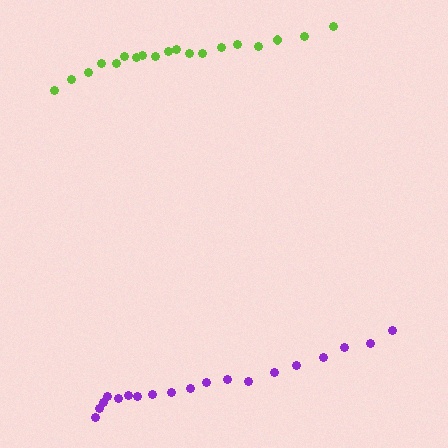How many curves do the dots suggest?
There are 2 distinct paths.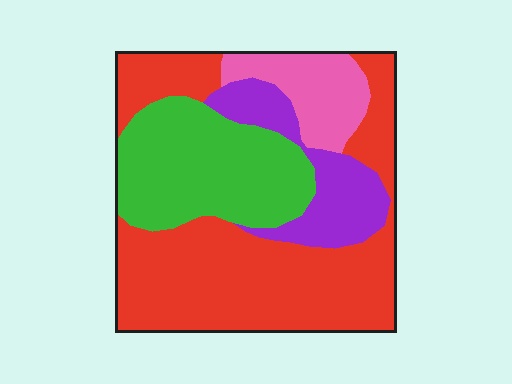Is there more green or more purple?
Green.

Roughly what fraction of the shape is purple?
Purple covers roughly 15% of the shape.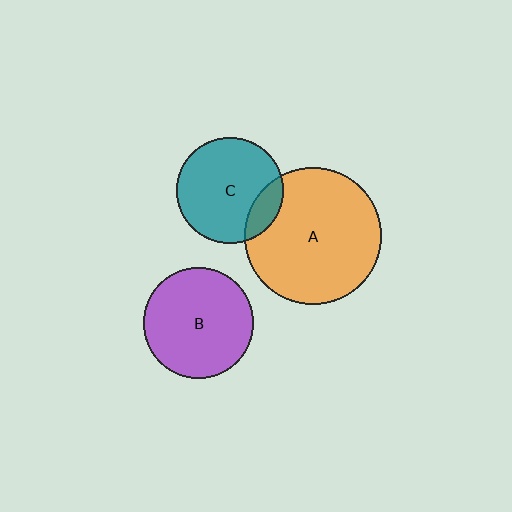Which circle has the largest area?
Circle A (orange).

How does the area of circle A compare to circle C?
Approximately 1.7 times.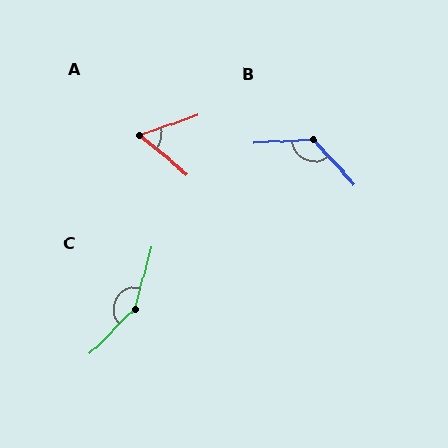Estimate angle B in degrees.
Approximately 129 degrees.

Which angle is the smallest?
A, at approximately 59 degrees.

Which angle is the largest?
C, at approximately 150 degrees.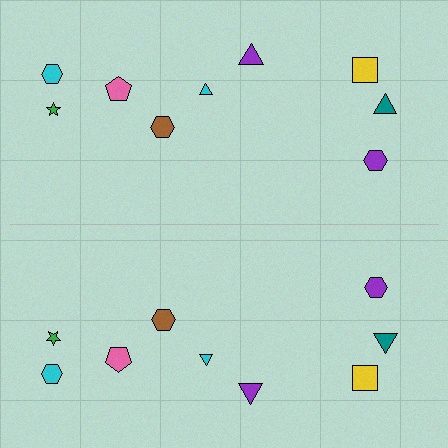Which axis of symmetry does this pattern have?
The pattern has a horizontal axis of symmetry running through the center of the image.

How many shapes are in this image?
There are 18 shapes in this image.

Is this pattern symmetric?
Yes, this pattern has bilateral (reflection) symmetry.